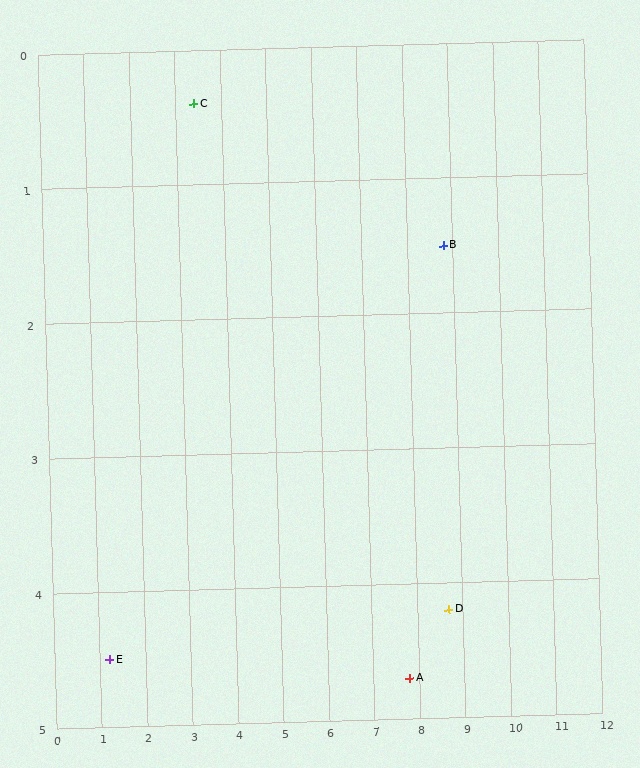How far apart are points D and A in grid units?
Points D and A are about 1.0 grid units apart.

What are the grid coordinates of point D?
Point D is at approximately (8.7, 4.2).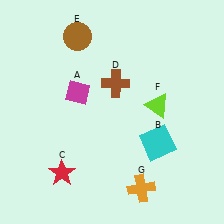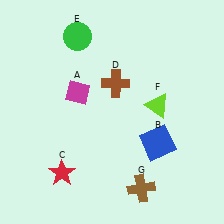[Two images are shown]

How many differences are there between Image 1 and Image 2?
There are 3 differences between the two images.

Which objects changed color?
B changed from cyan to blue. E changed from brown to green. G changed from orange to brown.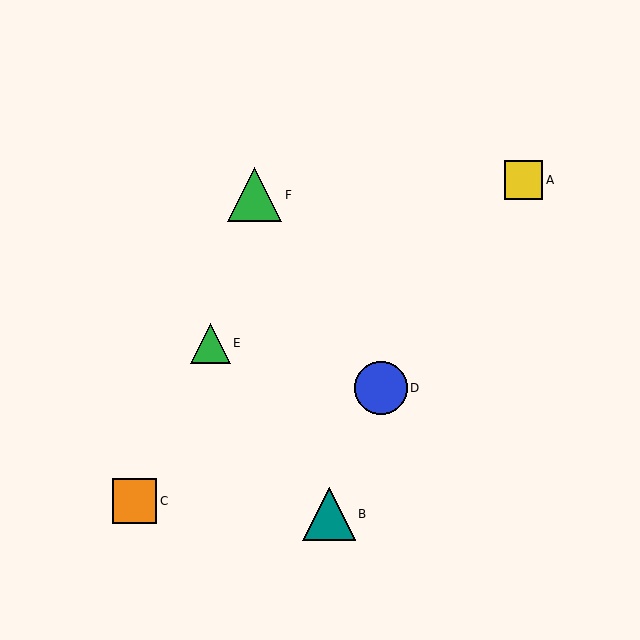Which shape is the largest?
The green triangle (labeled F) is the largest.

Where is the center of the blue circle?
The center of the blue circle is at (381, 388).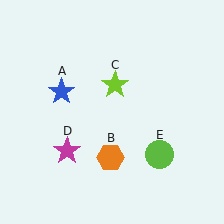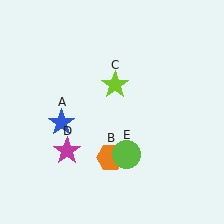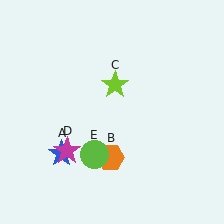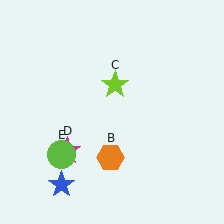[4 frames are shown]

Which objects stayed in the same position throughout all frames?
Orange hexagon (object B) and lime star (object C) and magenta star (object D) remained stationary.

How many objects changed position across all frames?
2 objects changed position: blue star (object A), lime circle (object E).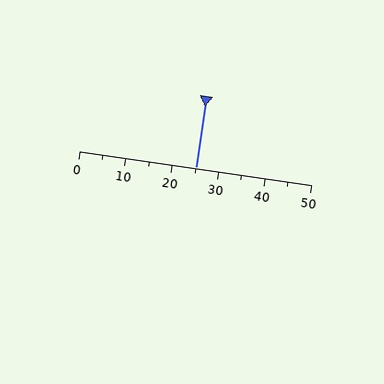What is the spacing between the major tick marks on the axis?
The major ticks are spaced 10 apart.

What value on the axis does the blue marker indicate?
The marker indicates approximately 25.